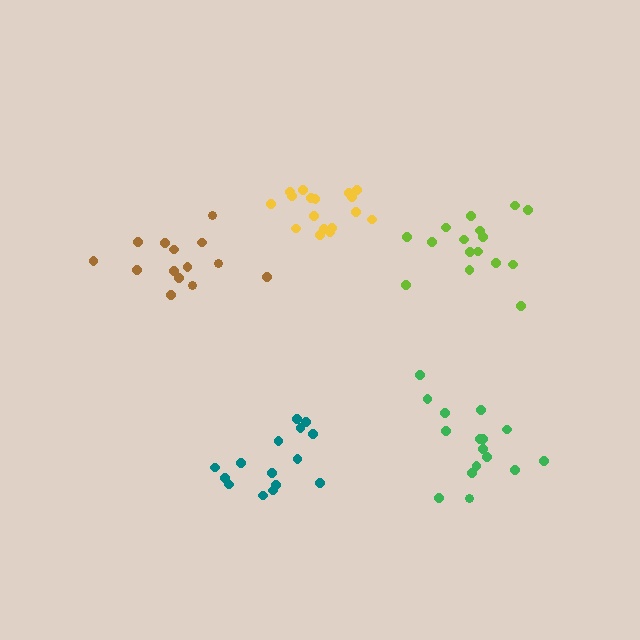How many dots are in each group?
Group 1: 14 dots, Group 2: 16 dots, Group 3: 17 dots, Group 4: 15 dots, Group 5: 16 dots (78 total).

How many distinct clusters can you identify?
There are 5 distinct clusters.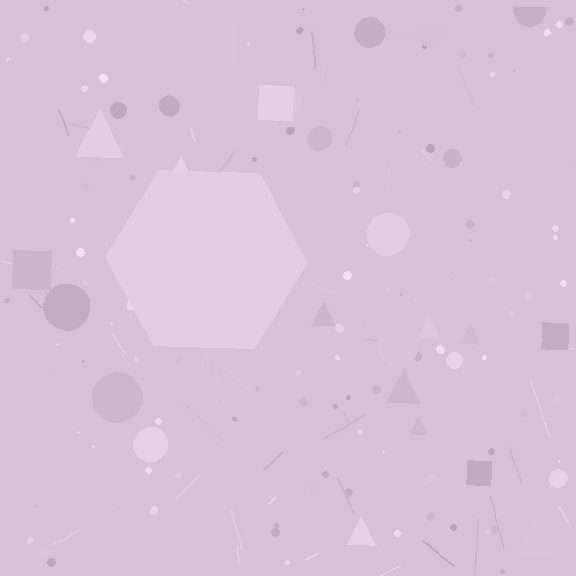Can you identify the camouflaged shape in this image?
The camouflaged shape is a hexagon.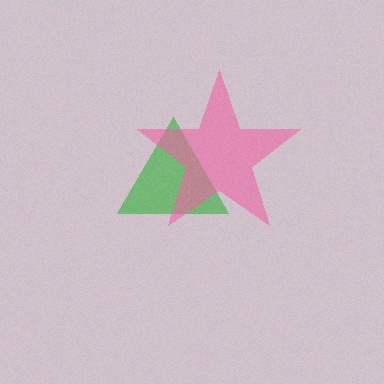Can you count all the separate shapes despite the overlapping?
Yes, there are 2 separate shapes.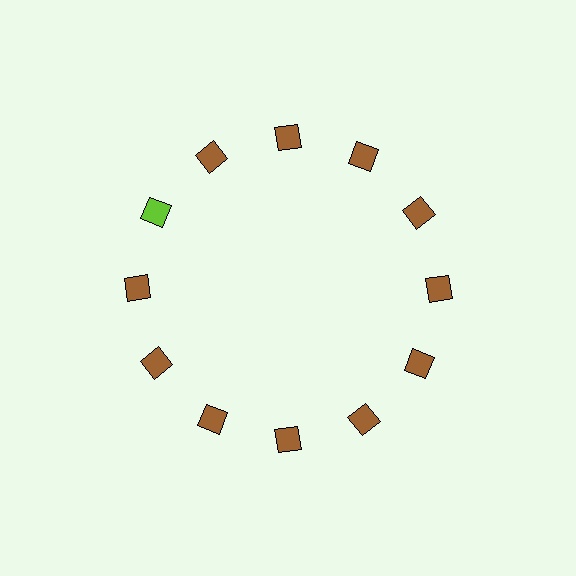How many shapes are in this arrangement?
There are 12 shapes arranged in a ring pattern.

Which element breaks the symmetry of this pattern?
The lime square at roughly the 10 o'clock position breaks the symmetry. All other shapes are brown squares.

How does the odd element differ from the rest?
It has a different color: lime instead of brown.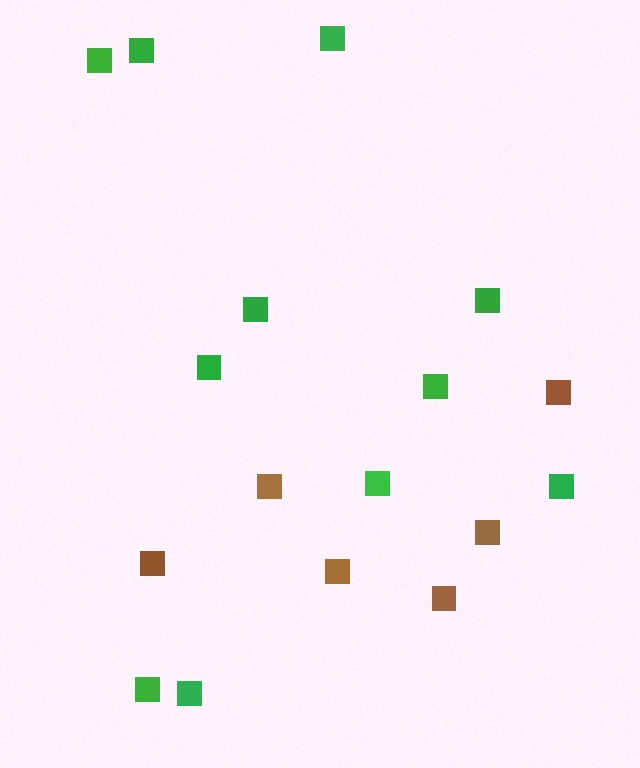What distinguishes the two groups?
There are 2 groups: one group of green squares (11) and one group of brown squares (6).